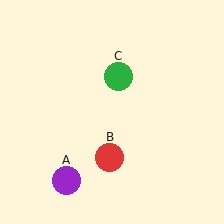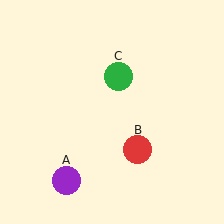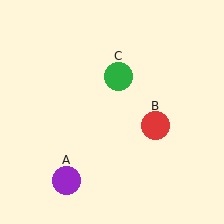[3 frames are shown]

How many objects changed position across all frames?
1 object changed position: red circle (object B).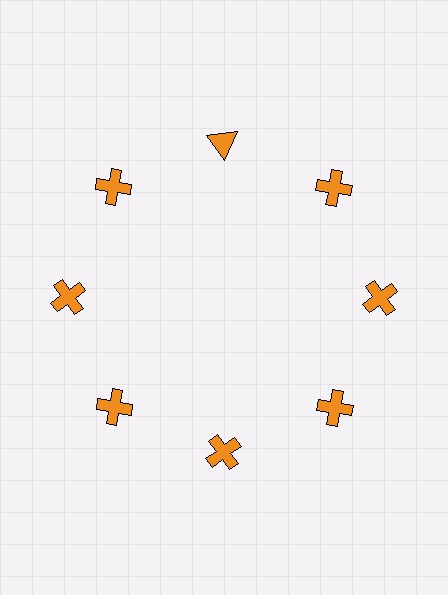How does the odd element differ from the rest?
It has a different shape: triangle instead of cross.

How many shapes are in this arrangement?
There are 8 shapes arranged in a ring pattern.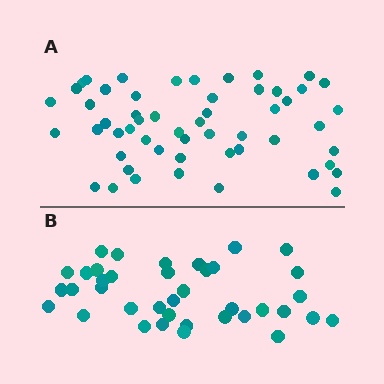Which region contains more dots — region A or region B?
Region A (the top region) has more dots.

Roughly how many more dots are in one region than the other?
Region A has approximately 15 more dots than region B.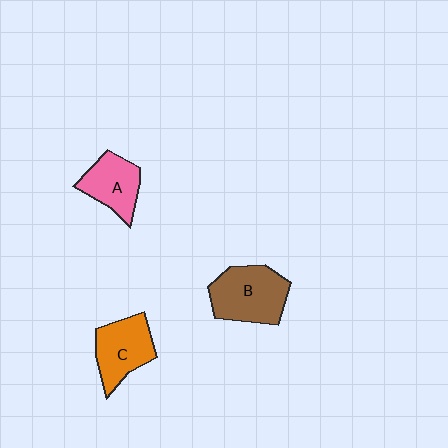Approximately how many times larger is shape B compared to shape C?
Approximately 1.2 times.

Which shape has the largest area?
Shape B (brown).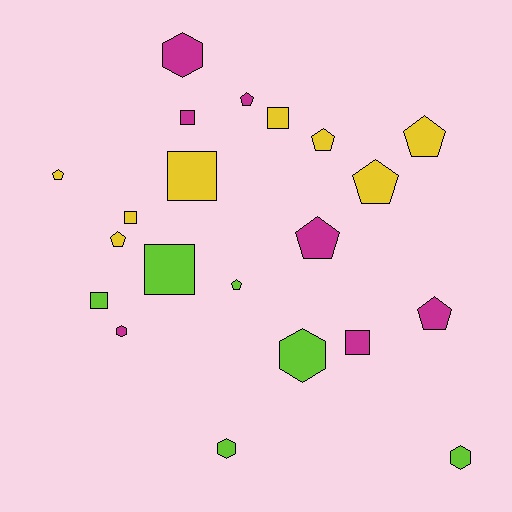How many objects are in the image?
There are 21 objects.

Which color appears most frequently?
Yellow, with 8 objects.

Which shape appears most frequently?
Pentagon, with 9 objects.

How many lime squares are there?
There are 2 lime squares.